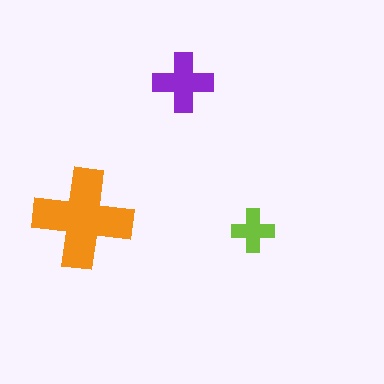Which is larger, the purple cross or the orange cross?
The orange one.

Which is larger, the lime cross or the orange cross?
The orange one.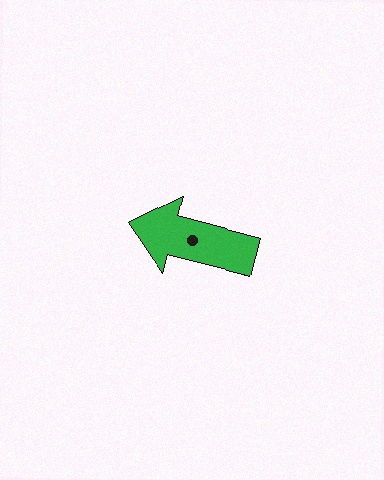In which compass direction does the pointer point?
West.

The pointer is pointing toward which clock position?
Roughly 9 o'clock.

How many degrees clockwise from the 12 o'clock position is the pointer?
Approximately 285 degrees.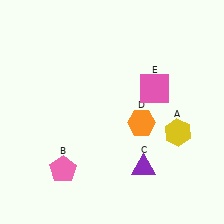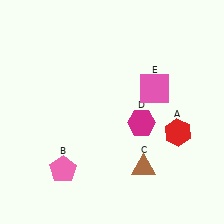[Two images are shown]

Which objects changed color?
A changed from yellow to red. C changed from purple to brown. D changed from orange to magenta.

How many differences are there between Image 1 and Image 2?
There are 3 differences between the two images.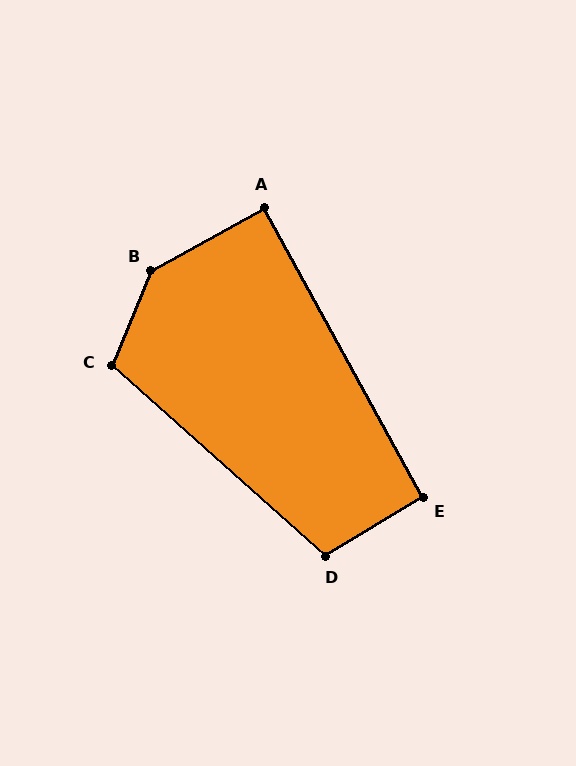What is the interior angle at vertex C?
Approximately 109 degrees (obtuse).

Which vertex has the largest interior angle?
B, at approximately 142 degrees.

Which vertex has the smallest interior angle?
A, at approximately 90 degrees.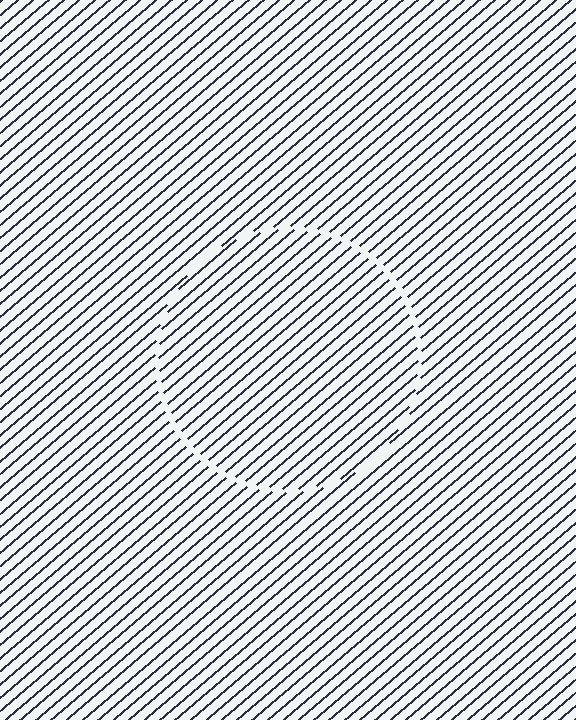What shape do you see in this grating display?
An illusory circle. The interior of the shape contains the same grating, shifted by half a period — the contour is defined by the phase discontinuity where line-ends from the inner and outer gratings abut.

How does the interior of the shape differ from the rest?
The interior of the shape contains the same grating, shifted by half a period — the contour is defined by the phase discontinuity where line-ends from the inner and outer gratings abut.